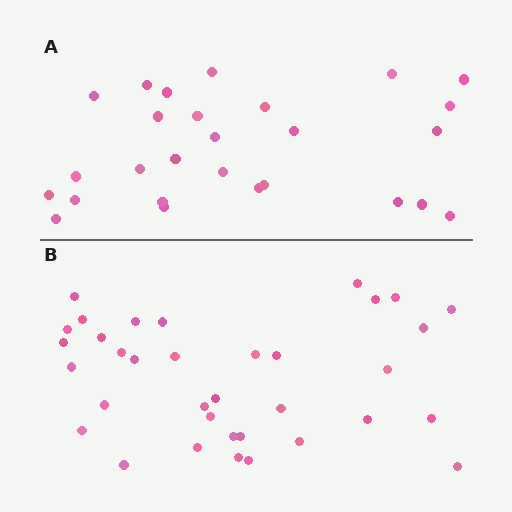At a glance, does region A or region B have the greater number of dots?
Region B (the bottom region) has more dots.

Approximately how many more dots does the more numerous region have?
Region B has roughly 8 or so more dots than region A.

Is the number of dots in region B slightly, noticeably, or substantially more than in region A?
Region B has noticeably more, but not dramatically so. The ratio is roughly 1.3 to 1.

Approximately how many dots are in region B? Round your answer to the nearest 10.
About 40 dots. (The exact count is 35, which rounds to 40.)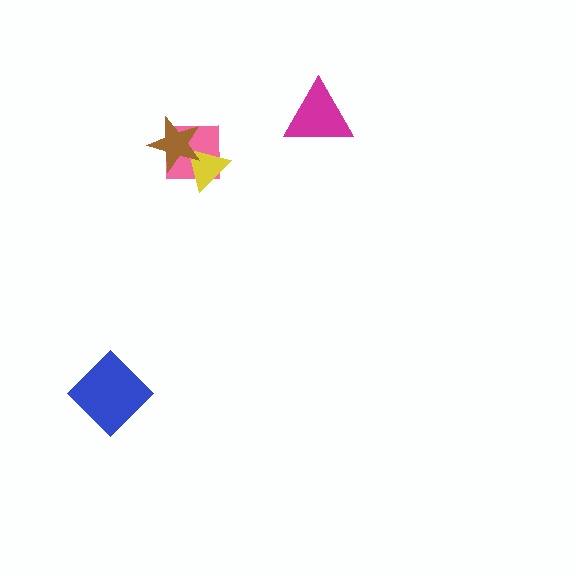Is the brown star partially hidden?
No, no other shape covers it.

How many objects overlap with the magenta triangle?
0 objects overlap with the magenta triangle.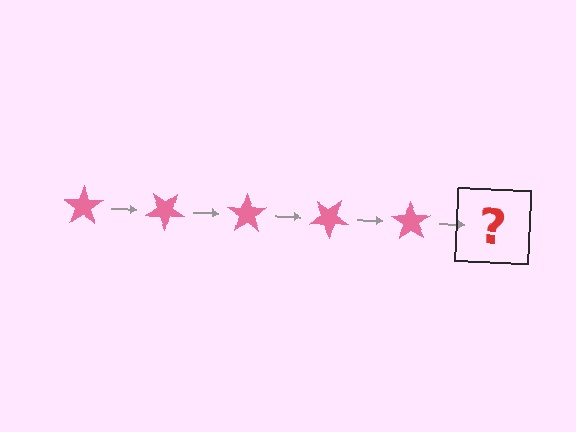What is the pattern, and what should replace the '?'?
The pattern is that the star rotates 35 degrees each step. The '?' should be a pink star rotated 175 degrees.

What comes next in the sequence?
The next element should be a pink star rotated 175 degrees.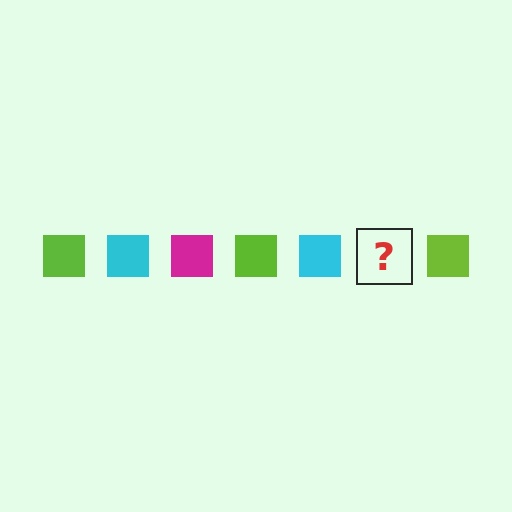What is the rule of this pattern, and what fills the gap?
The rule is that the pattern cycles through lime, cyan, magenta squares. The gap should be filled with a magenta square.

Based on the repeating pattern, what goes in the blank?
The blank should be a magenta square.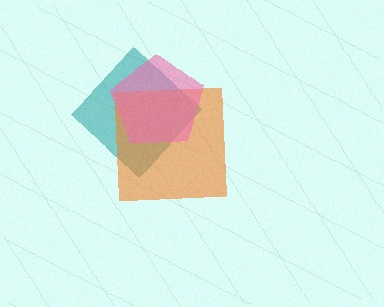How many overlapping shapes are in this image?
There are 3 overlapping shapes in the image.